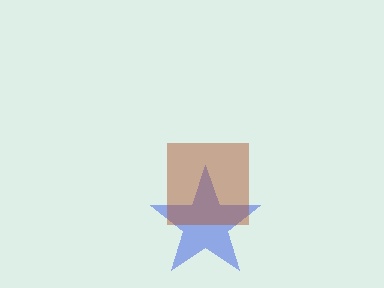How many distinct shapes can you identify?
There are 2 distinct shapes: a blue star, a brown square.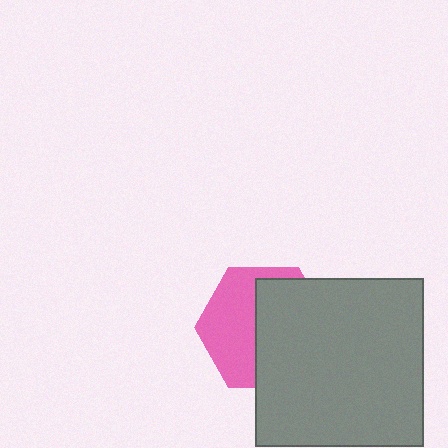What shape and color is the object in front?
The object in front is a gray square.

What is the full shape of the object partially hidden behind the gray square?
The partially hidden object is a pink hexagon.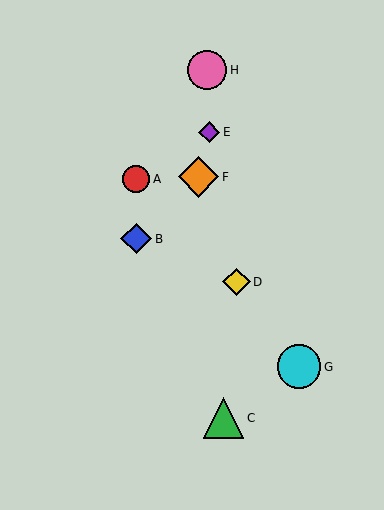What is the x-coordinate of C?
Object C is at x≈224.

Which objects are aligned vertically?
Objects A, B are aligned vertically.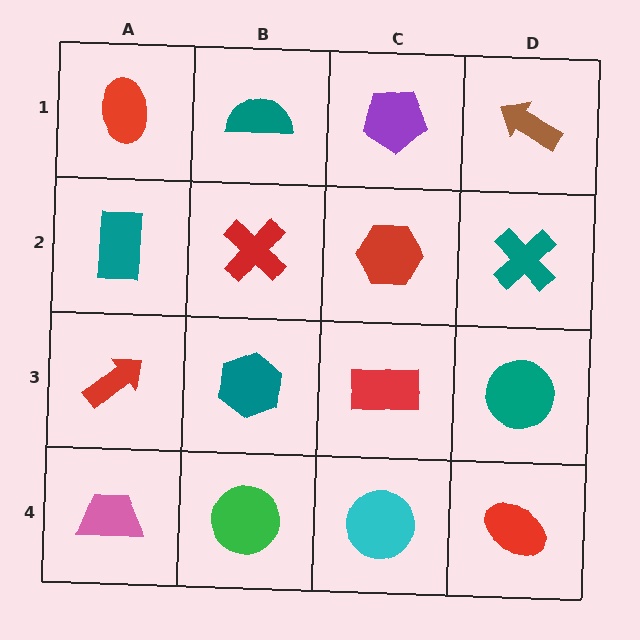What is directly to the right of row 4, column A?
A green circle.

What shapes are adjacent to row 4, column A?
A red arrow (row 3, column A), a green circle (row 4, column B).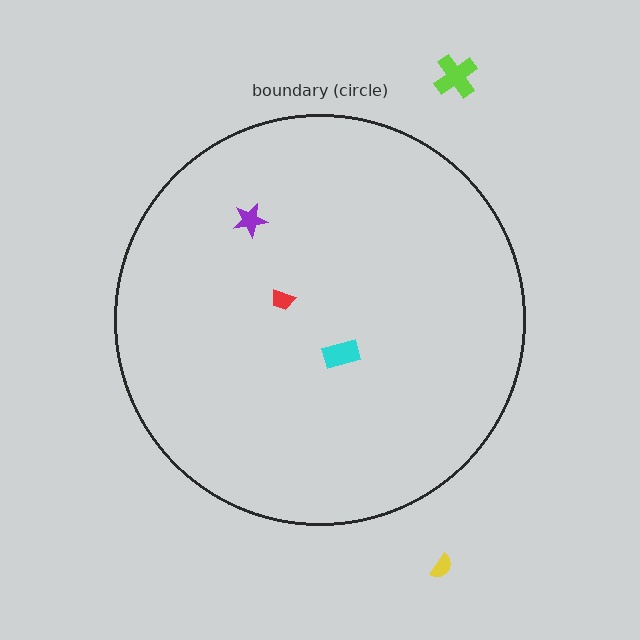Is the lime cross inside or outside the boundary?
Outside.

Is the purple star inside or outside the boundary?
Inside.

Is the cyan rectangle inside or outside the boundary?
Inside.